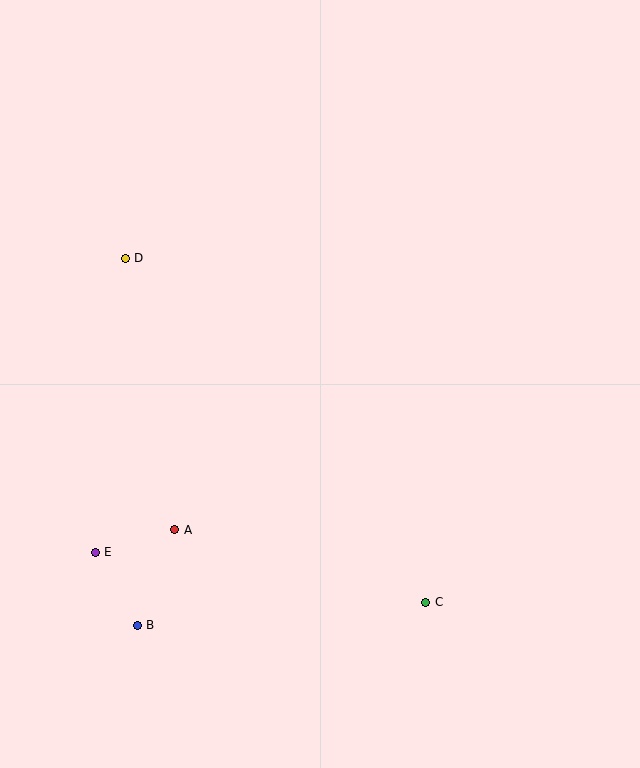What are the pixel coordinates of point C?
Point C is at (426, 602).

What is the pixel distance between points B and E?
The distance between B and E is 84 pixels.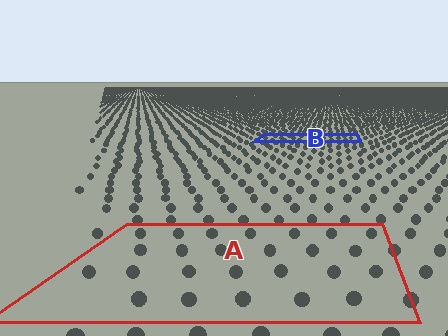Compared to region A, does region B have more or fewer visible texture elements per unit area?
Region B has more texture elements per unit area — they are packed more densely because it is farther away.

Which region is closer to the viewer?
Region A is closer. The texture elements there are larger and more spread out.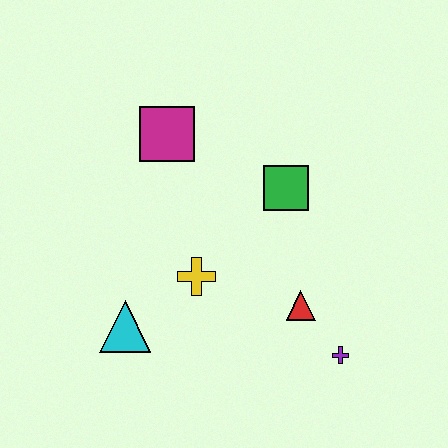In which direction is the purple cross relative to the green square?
The purple cross is below the green square.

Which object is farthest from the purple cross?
The magenta square is farthest from the purple cross.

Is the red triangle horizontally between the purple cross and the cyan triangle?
Yes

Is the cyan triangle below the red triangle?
Yes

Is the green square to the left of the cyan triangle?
No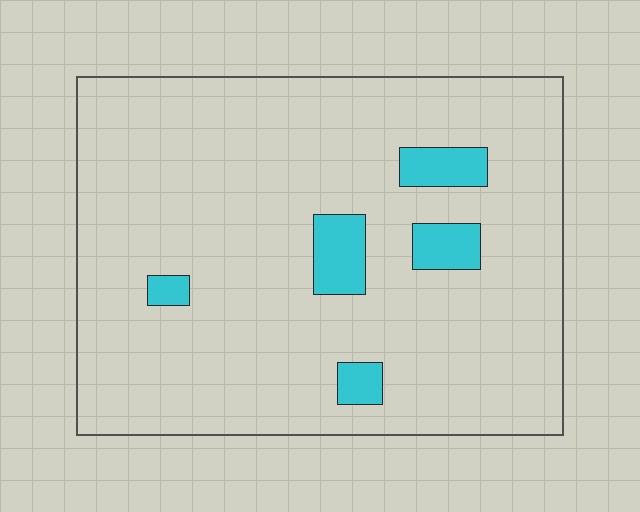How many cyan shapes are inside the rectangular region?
5.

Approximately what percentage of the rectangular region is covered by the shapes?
Approximately 10%.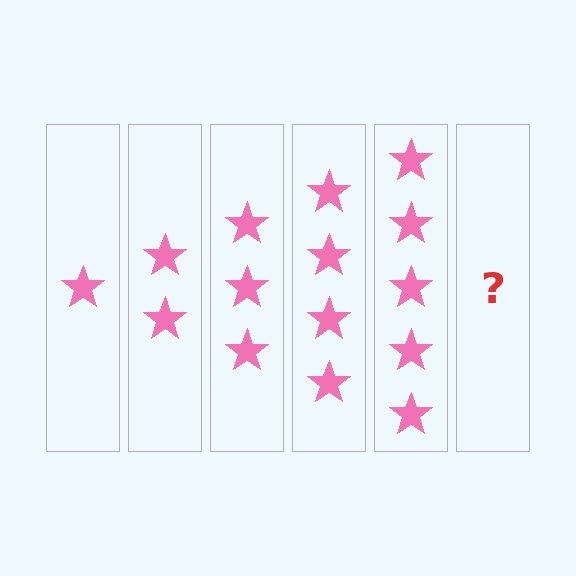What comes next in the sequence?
The next element should be 6 stars.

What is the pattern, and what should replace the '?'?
The pattern is that each step adds one more star. The '?' should be 6 stars.